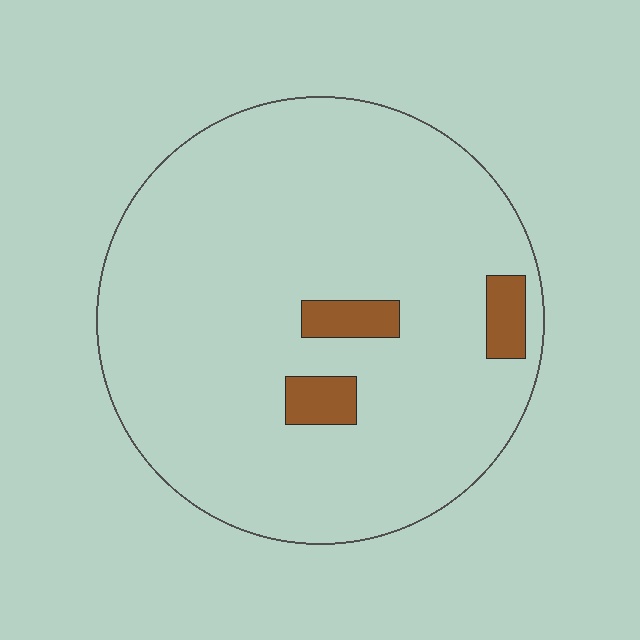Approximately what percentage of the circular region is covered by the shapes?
Approximately 5%.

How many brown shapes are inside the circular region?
3.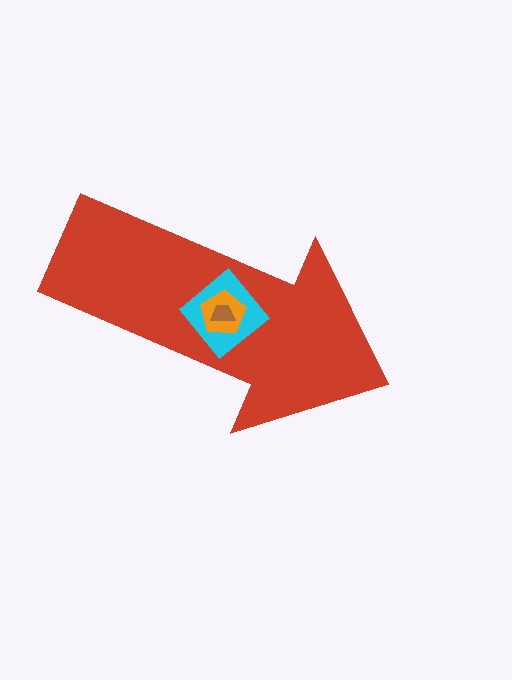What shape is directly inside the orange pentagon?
The brown trapezoid.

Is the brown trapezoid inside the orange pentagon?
Yes.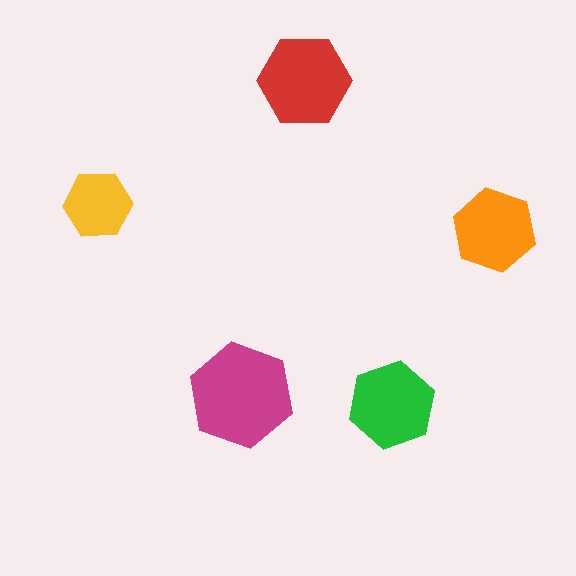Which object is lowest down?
The green hexagon is bottommost.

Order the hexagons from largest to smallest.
the magenta one, the red one, the green one, the orange one, the yellow one.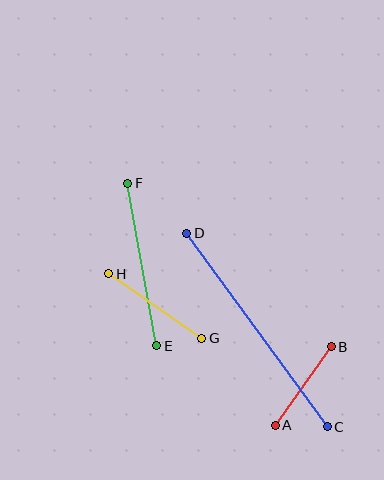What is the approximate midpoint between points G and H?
The midpoint is at approximately (155, 306) pixels.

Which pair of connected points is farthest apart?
Points C and D are farthest apart.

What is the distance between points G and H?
The distance is approximately 113 pixels.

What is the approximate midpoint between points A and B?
The midpoint is at approximately (303, 386) pixels.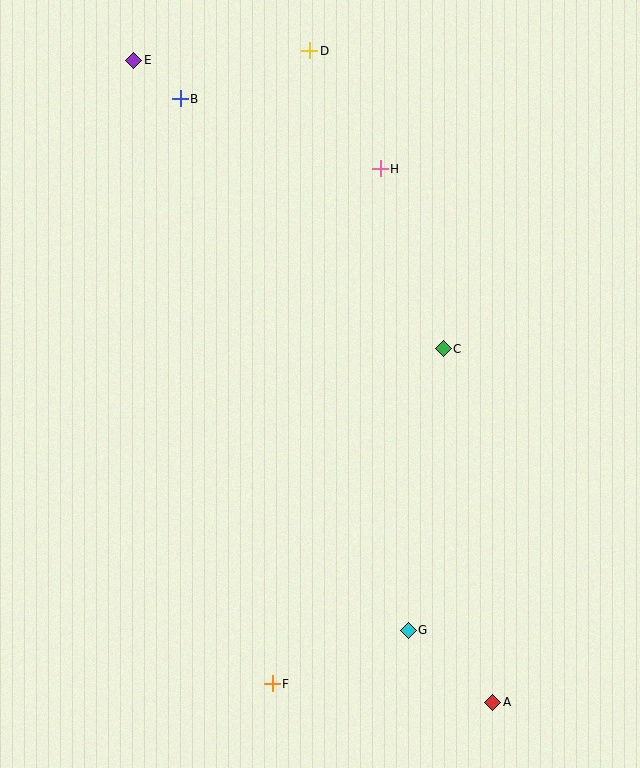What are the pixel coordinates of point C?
Point C is at (443, 349).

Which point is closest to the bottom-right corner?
Point A is closest to the bottom-right corner.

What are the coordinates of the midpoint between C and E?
The midpoint between C and E is at (289, 204).